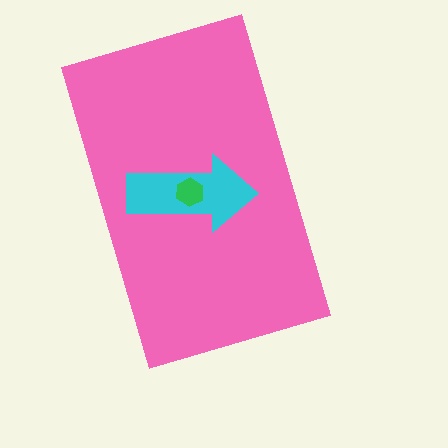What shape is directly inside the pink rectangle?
The cyan arrow.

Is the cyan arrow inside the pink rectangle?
Yes.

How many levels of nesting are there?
3.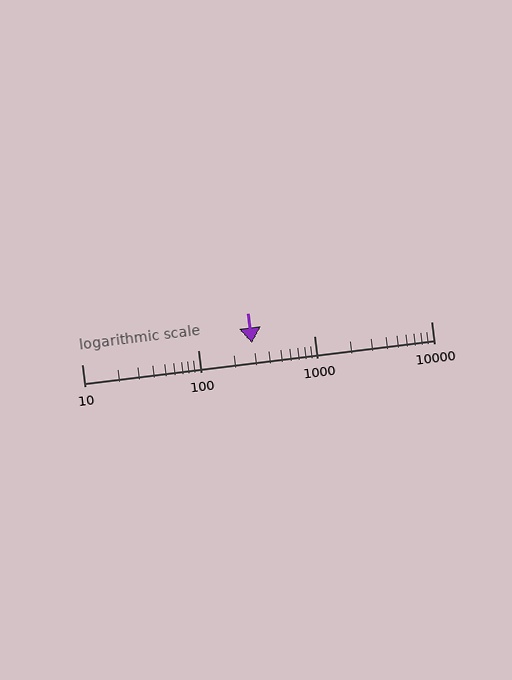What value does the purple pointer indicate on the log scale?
The pointer indicates approximately 290.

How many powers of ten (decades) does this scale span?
The scale spans 3 decades, from 10 to 10000.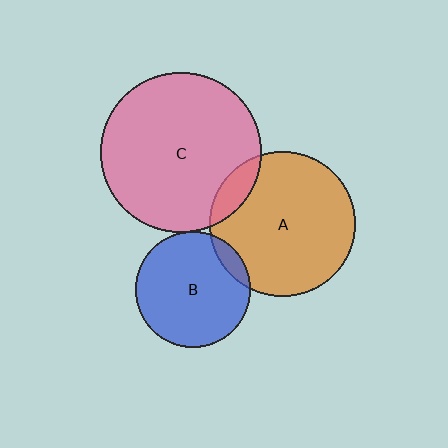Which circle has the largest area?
Circle C (pink).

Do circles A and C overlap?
Yes.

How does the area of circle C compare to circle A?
Approximately 1.2 times.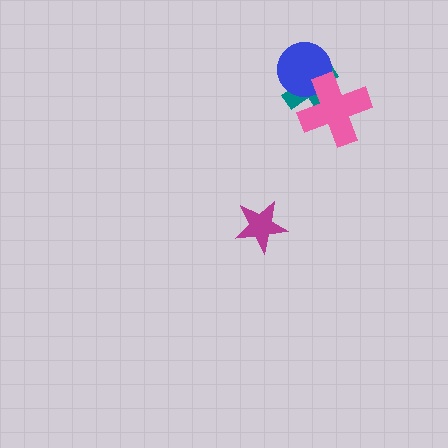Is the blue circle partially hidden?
Yes, it is partially covered by another shape.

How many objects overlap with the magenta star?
0 objects overlap with the magenta star.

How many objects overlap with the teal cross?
2 objects overlap with the teal cross.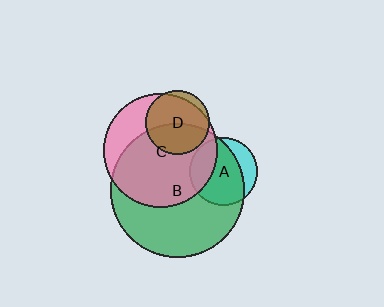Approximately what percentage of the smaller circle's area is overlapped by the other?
Approximately 25%.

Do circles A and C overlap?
Yes.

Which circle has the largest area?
Circle B (green).